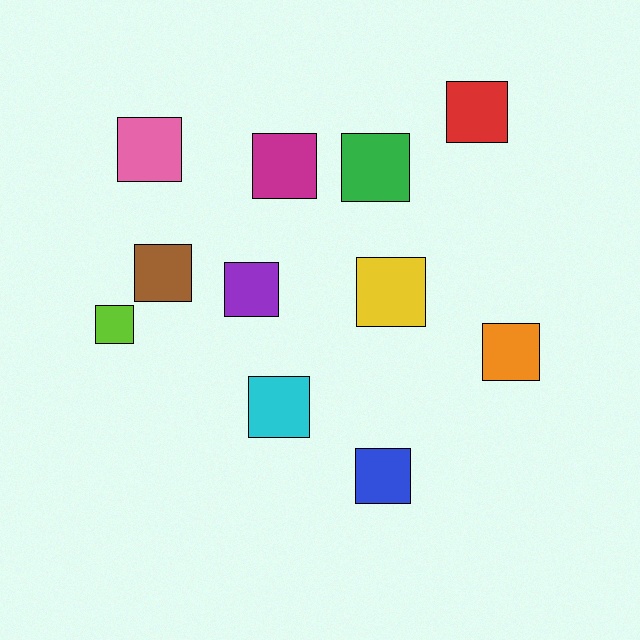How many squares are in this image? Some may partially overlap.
There are 11 squares.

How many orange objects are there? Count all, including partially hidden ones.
There is 1 orange object.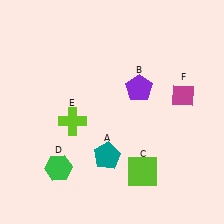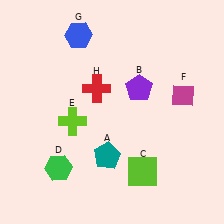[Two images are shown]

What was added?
A blue hexagon (G), a red cross (H) were added in Image 2.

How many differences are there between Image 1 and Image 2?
There are 2 differences between the two images.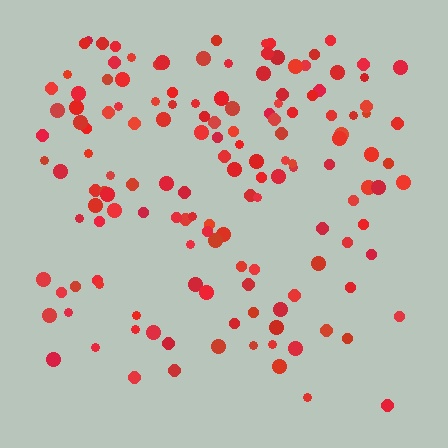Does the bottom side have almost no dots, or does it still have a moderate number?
Still a moderate number, just noticeably fewer than the top.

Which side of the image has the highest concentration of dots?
The top.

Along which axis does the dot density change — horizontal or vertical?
Vertical.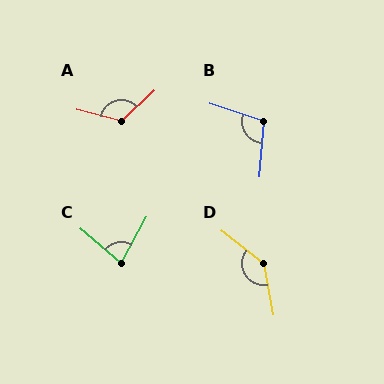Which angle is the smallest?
C, at approximately 79 degrees.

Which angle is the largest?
D, at approximately 139 degrees.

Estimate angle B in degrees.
Approximately 103 degrees.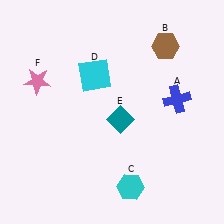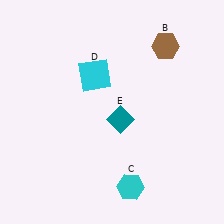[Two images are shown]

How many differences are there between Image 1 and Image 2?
There are 2 differences between the two images.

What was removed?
The pink star (F), the blue cross (A) were removed in Image 2.